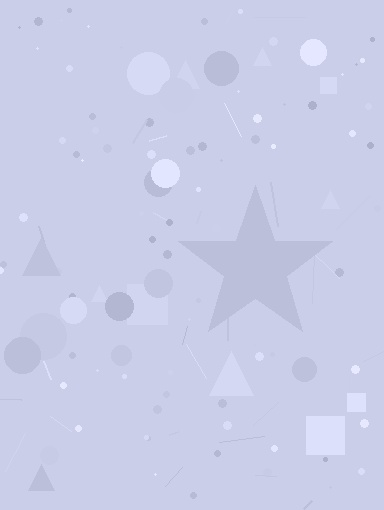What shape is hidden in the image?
A star is hidden in the image.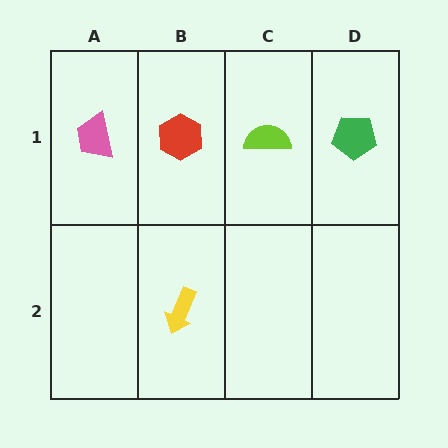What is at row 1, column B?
A red hexagon.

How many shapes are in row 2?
1 shape.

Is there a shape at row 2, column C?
No, that cell is empty.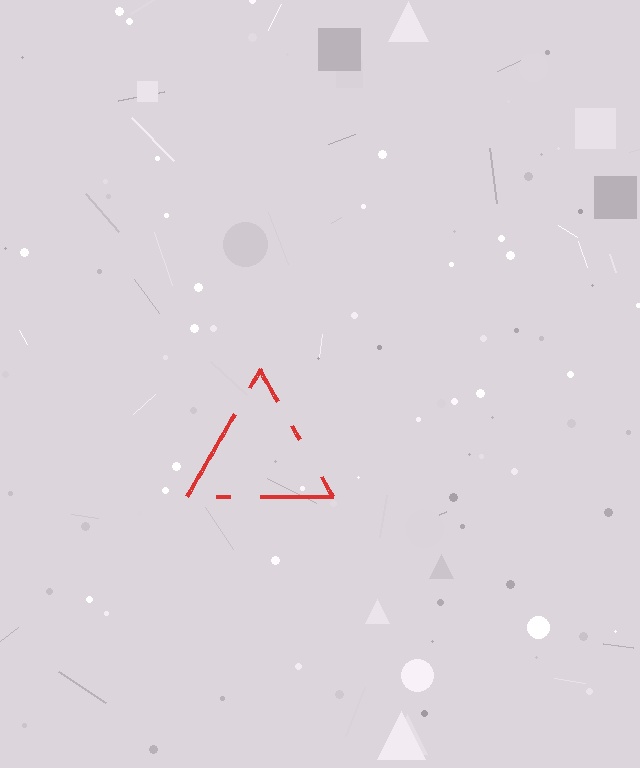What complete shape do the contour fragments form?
The contour fragments form a triangle.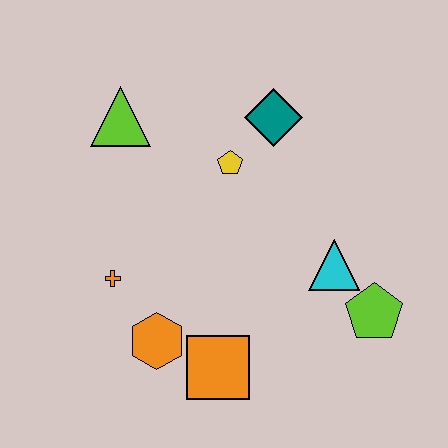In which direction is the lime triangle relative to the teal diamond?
The lime triangle is to the left of the teal diamond.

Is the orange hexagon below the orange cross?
Yes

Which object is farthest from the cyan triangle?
The lime triangle is farthest from the cyan triangle.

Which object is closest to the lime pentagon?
The cyan triangle is closest to the lime pentagon.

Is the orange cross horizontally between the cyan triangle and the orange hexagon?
No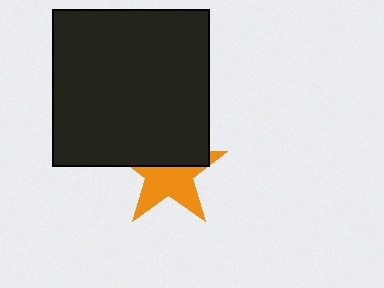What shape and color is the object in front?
The object in front is a black square.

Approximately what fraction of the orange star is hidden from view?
Roughly 45% of the orange star is hidden behind the black square.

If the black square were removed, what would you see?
You would see the complete orange star.